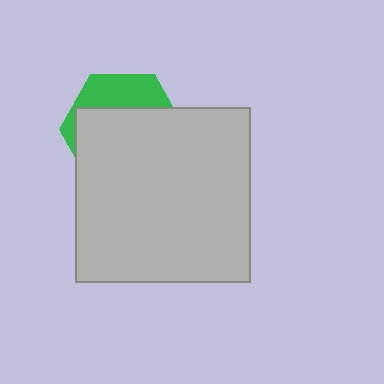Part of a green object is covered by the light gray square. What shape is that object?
It is a hexagon.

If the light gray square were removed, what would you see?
You would see the complete green hexagon.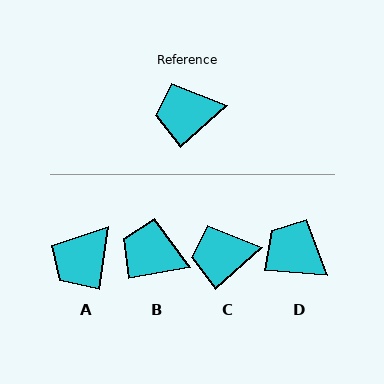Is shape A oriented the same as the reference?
No, it is off by about 40 degrees.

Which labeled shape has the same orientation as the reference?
C.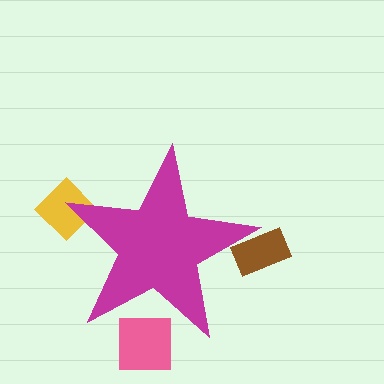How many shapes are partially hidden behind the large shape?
3 shapes are partially hidden.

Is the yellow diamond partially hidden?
Yes, the yellow diamond is partially hidden behind the magenta star.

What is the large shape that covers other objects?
A magenta star.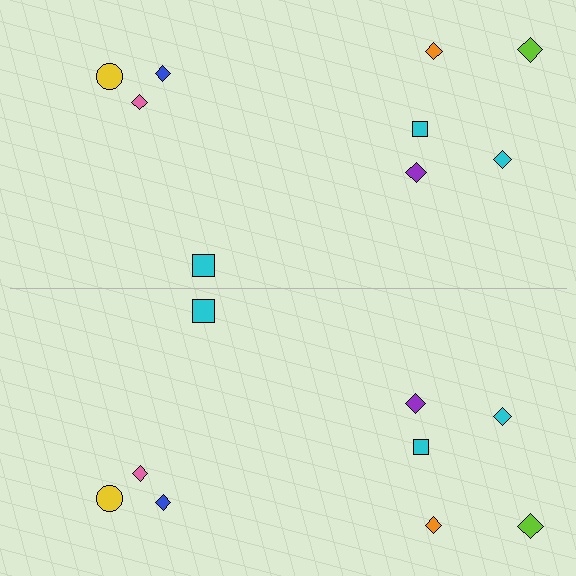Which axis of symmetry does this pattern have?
The pattern has a horizontal axis of symmetry running through the center of the image.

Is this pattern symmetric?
Yes, this pattern has bilateral (reflection) symmetry.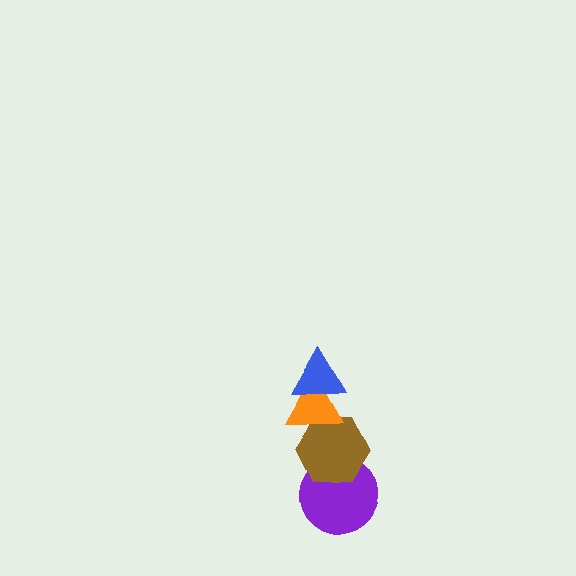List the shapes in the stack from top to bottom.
From top to bottom: the blue triangle, the orange triangle, the brown hexagon, the purple circle.